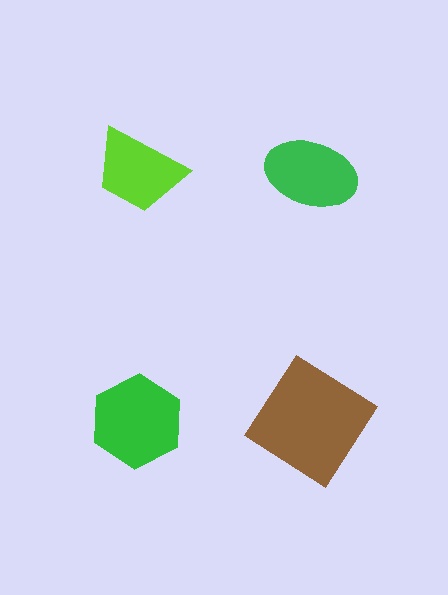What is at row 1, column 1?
A lime trapezoid.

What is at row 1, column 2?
A green ellipse.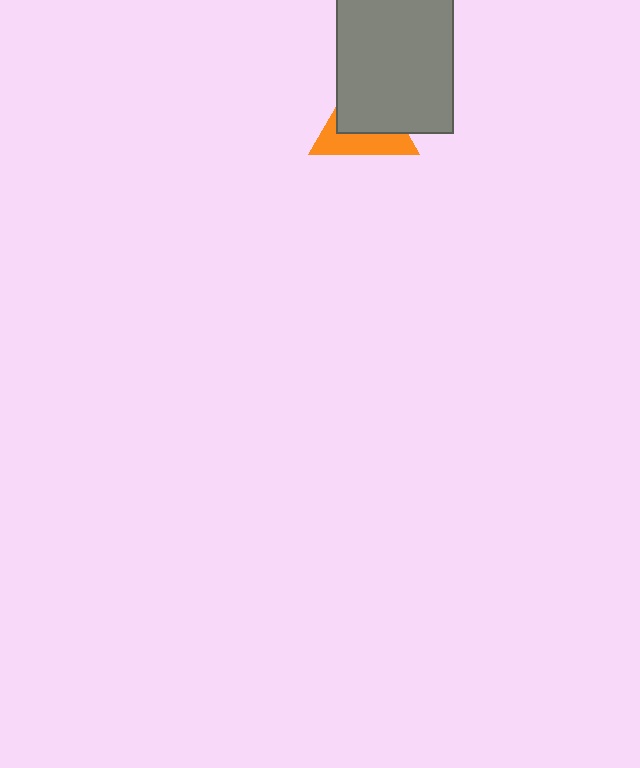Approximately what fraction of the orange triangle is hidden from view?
Roughly 56% of the orange triangle is hidden behind the gray rectangle.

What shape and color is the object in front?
The object in front is a gray rectangle.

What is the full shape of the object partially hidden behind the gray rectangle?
The partially hidden object is an orange triangle.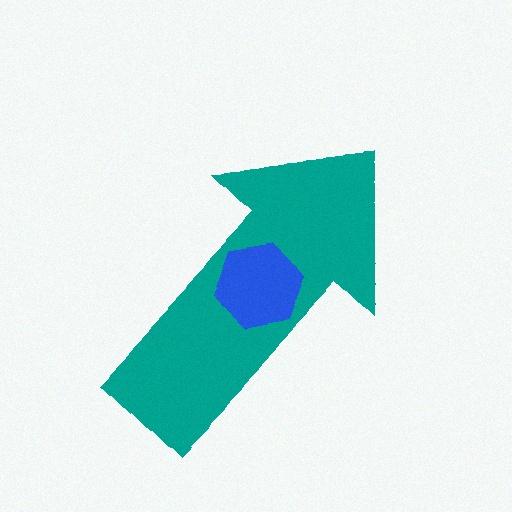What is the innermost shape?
The blue hexagon.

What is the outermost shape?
The teal arrow.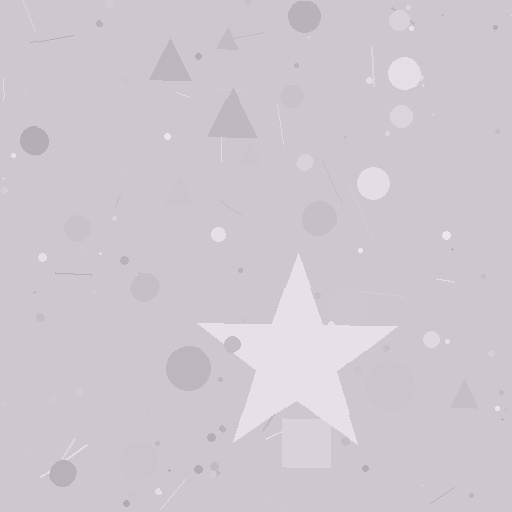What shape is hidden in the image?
A star is hidden in the image.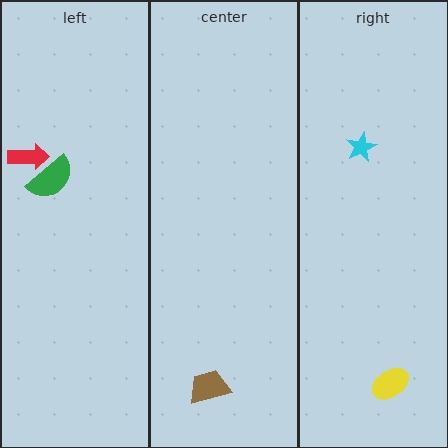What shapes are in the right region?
The yellow ellipse, the cyan star.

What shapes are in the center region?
The brown trapezoid.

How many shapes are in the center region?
1.